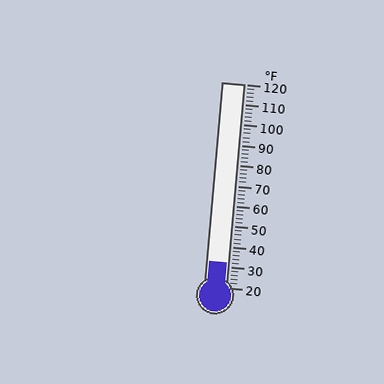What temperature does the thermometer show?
The thermometer shows approximately 32°F.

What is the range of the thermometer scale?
The thermometer scale ranges from 20°F to 120°F.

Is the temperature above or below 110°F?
The temperature is below 110°F.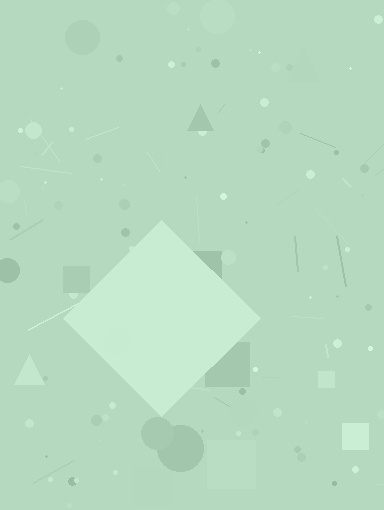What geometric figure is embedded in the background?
A diamond is embedded in the background.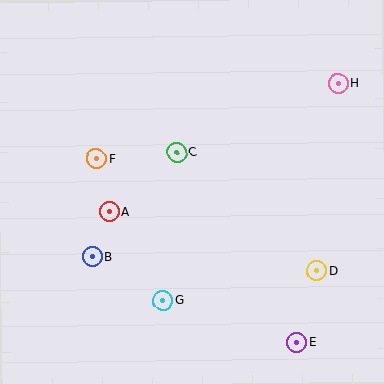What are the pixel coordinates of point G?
Point G is at (163, 300).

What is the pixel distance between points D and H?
The distance between D and H is 189 pixels.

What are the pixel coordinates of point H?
Point H is at (338, 83).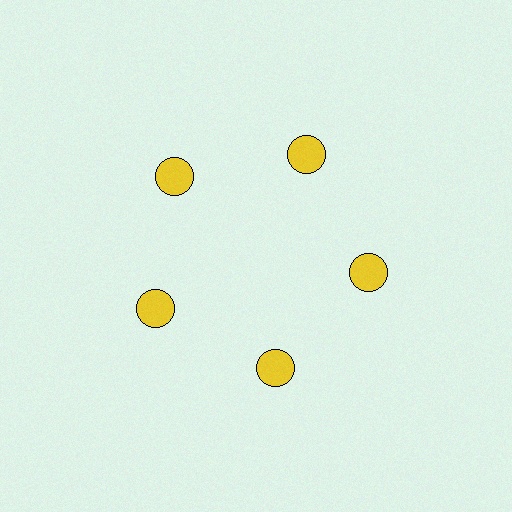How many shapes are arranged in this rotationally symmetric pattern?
There are 5 shapes, arranged in 5 groups of 1.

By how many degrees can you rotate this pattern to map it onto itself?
The pattern maps onto itself every 72 degrees of rotation.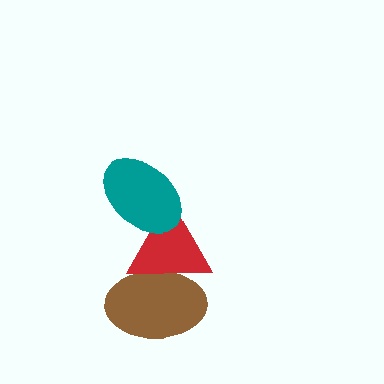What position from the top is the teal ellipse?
The teal ellipse is 1st from the top.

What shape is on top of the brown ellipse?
The red triangle is on top of the brown ellipse.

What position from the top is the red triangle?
The red triangle is 2nd from the top.